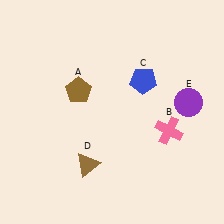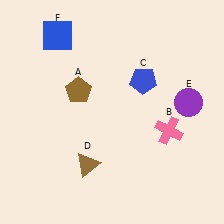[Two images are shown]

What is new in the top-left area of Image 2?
A blue square (F) was added in the top-left area of Image 2.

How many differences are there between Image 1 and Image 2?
There is 1 difference between the two images.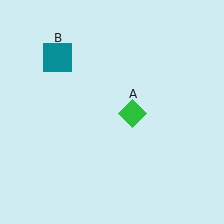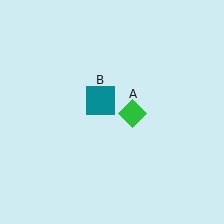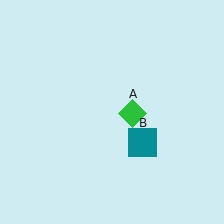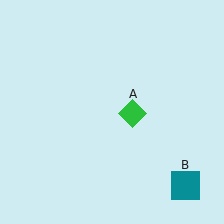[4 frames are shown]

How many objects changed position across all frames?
1 object changed position: teal square (object B).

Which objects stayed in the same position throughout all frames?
Green diamond (object A) remained stationary.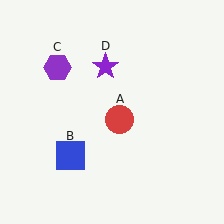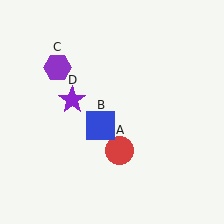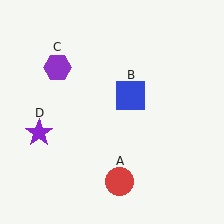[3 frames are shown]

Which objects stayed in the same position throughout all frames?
Purple hexagon (object C) remained stationary.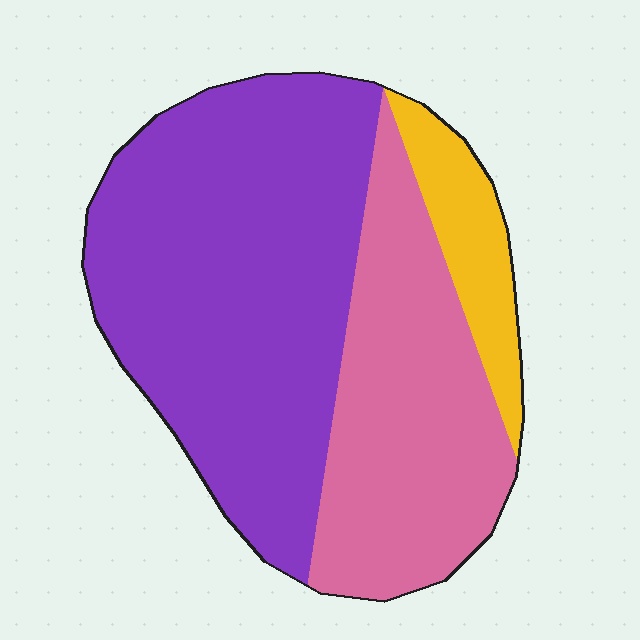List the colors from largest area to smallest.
From largest to smallest: purple, pink, yellow.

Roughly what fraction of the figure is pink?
Pink takes up about one third (1/3) of the figure.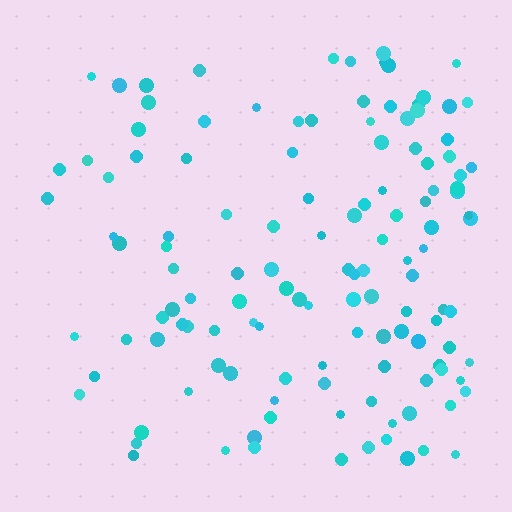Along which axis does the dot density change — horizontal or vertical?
Horizontal.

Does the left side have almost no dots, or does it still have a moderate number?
Still a moderate number, just noticeably fewer than the right.